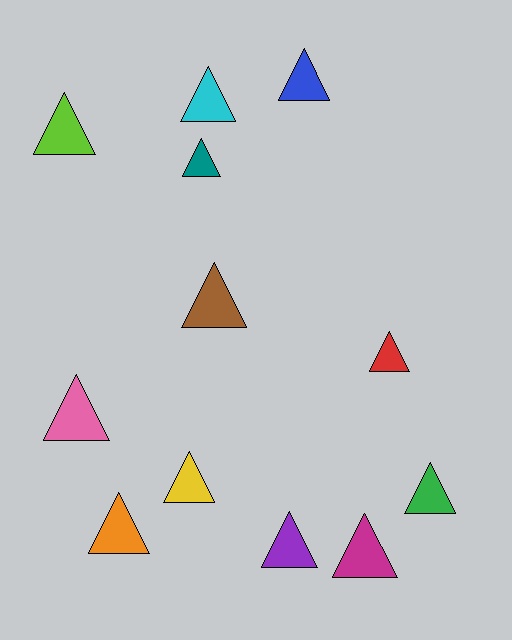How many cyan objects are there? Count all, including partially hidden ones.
There is 1 cyan object.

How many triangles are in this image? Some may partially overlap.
There are 12 triangles.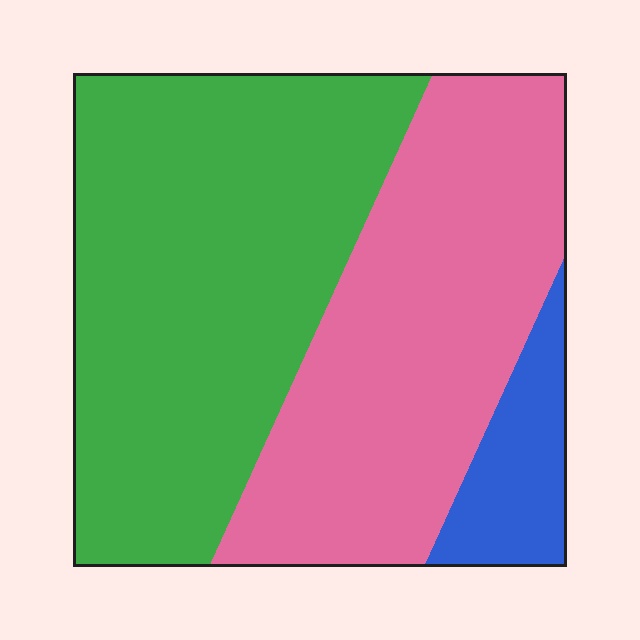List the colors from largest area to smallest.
From largest to smallest: green, pink, blue.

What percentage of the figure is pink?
Pink covers 41% of the figure.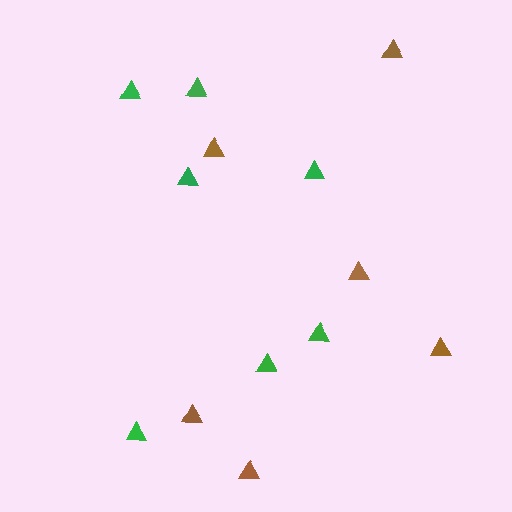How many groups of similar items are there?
There are 2 groups: one group of brown triangles (6) and one group of green triangles (7).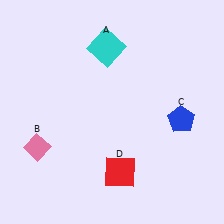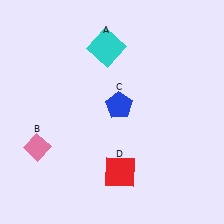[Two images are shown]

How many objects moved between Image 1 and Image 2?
1 object moved between the two images.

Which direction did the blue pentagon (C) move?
The blue pentagon (C) moved left.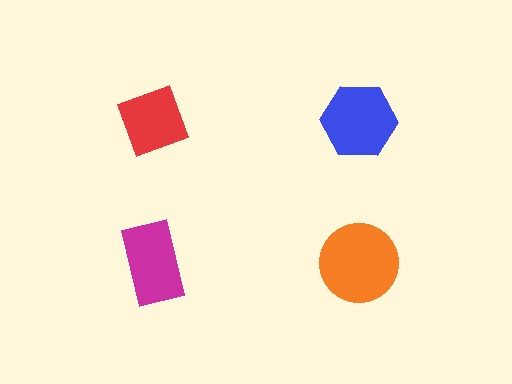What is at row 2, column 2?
An orange circle.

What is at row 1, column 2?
A blue hexagon.